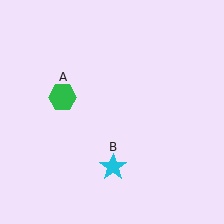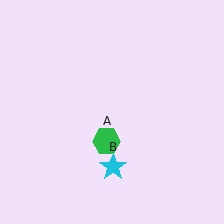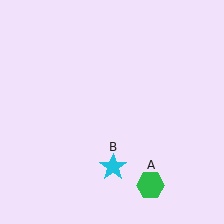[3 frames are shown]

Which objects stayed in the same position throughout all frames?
Cyan star (object B) remained stationary.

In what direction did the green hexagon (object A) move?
The green hexagon (object A) moved down and to the right.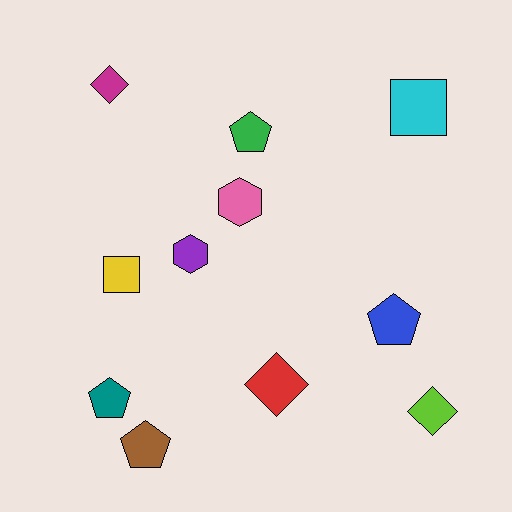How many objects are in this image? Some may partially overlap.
There are 11 objects.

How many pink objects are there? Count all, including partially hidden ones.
There is 1 pink object.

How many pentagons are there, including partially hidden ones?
There are 4 pentagons.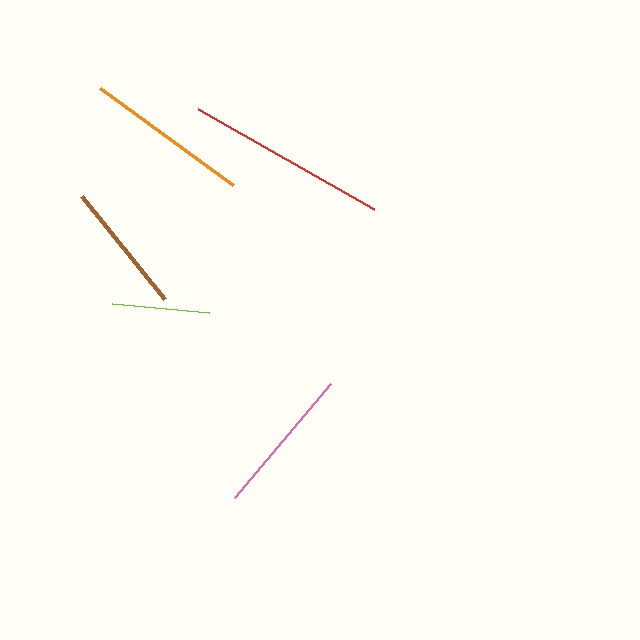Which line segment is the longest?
The red line is the longest at approximately 202 pixels.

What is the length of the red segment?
The red segment is approximately 202 pixels long.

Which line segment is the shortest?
The lime line is the shortest at approximately 97 pixels.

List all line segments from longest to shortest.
From longest to shortest: red, orange, pink, brown, lime.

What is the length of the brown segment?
The brown segment is approximately 133 pixels long.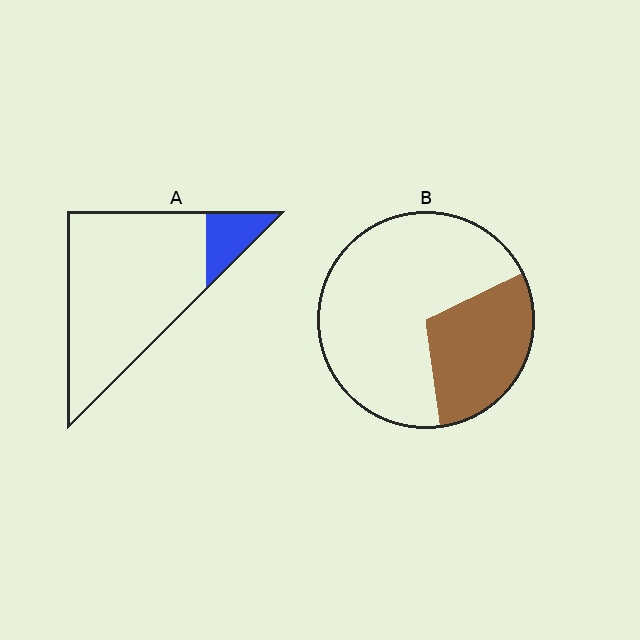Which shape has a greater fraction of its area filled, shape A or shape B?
Shape B.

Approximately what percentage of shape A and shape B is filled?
A is approximately 15% and B is approximately 30%.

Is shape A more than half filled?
No.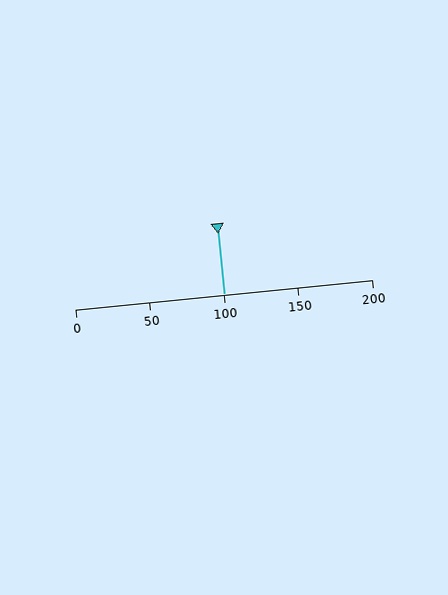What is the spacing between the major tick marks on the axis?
The major ticks are spaced 50 apart.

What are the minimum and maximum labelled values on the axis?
The axis runs from 0 to 200.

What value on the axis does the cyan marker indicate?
The marker indicates approximately 100.